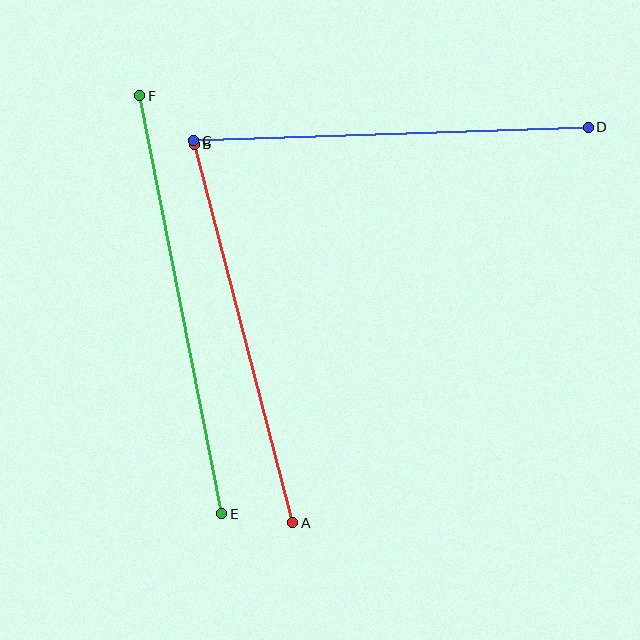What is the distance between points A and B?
The distance is approximately 391 pixels.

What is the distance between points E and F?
The distance is approximately 426 pixels.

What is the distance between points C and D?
The distance is approximately 395 pixels.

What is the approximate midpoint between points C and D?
The midpoint is at approximately (391, 134) pixels.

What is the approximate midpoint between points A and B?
The midpoint is at approximately (244, 333) pixels.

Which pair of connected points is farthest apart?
Points E and F are farthest apart.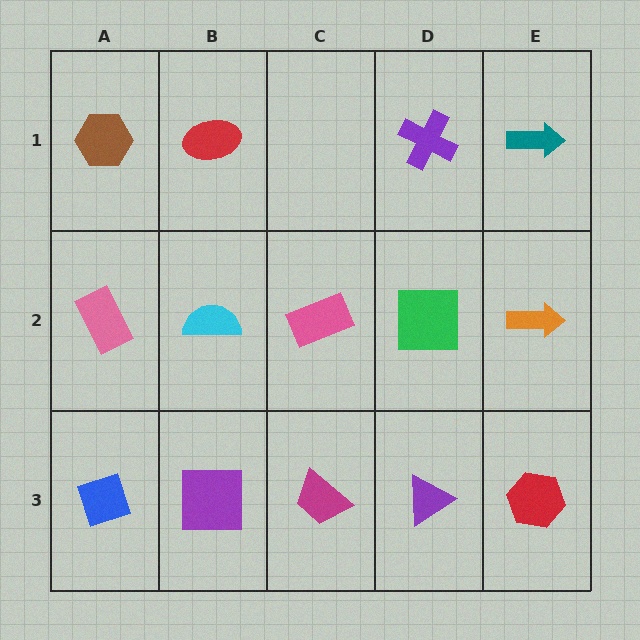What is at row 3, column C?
A magenta trapezoid.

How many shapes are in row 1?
4 shapes.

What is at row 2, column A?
A pink rectangle.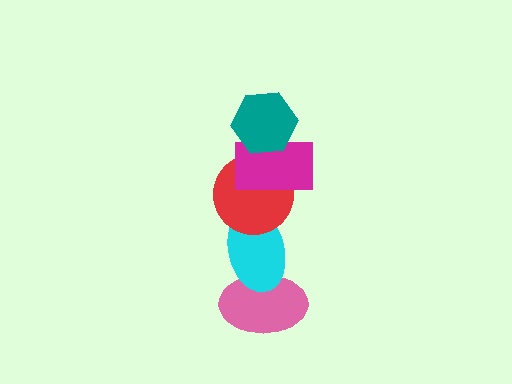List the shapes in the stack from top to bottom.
From top to bottom: the teal hexagon, the magenta rectangle, the red circle, the cyan ellipse, the pink ellipse.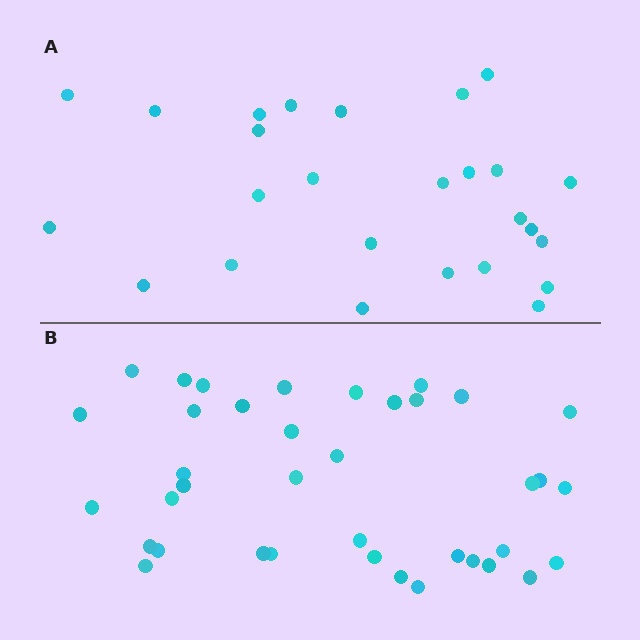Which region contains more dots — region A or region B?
Region B (the bottom region) has more dots.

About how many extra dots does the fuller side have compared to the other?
Region B has roughly 12 or so more dots than region A.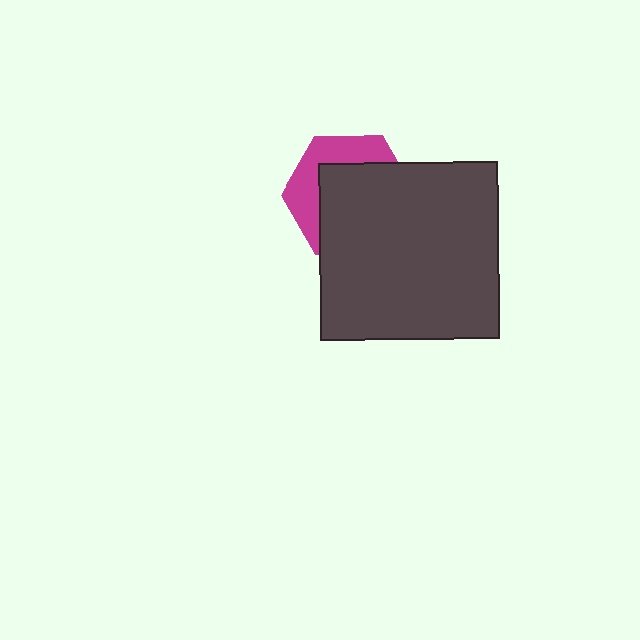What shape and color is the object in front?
The object in front is a dark gray rectangle.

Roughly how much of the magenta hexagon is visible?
A small part of it is visible (roughly 36%).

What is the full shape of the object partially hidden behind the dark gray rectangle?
The partially hidden object is a magenta hexagon.